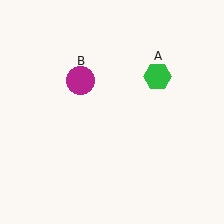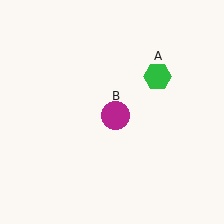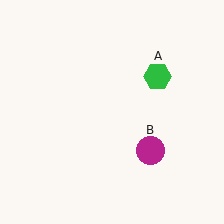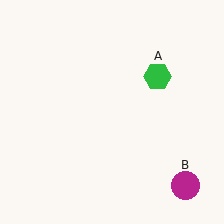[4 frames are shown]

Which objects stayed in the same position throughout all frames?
Green hexagon (object A) remained stationary.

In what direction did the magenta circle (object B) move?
The magenta circle (object B) moved down and to the right.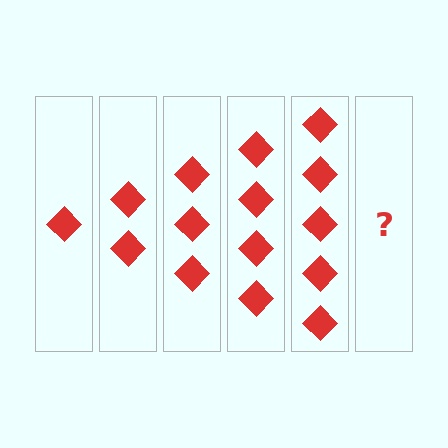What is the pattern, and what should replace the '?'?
The pattern is that each step adds one more diamond. The '?' should be 6 diamonds.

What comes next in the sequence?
The next element should be 6 diamonds.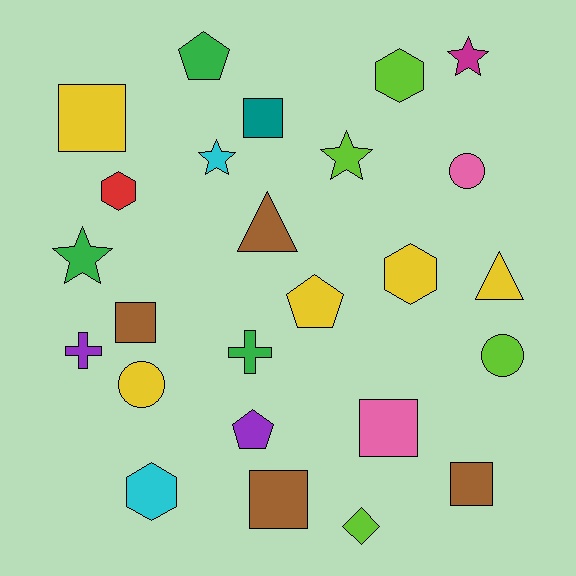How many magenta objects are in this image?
There is 1 magenta object.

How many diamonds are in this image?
There is 1 diamond.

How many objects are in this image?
There are 25 objects.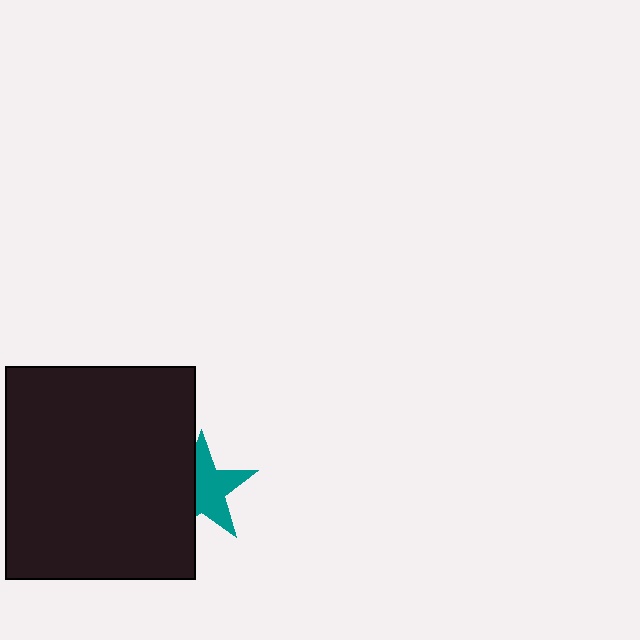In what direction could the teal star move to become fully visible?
The teal star could move right. That would shift it out from behind the black rectangle entirely.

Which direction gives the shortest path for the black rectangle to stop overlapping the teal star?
Moving left gives the shortest separation.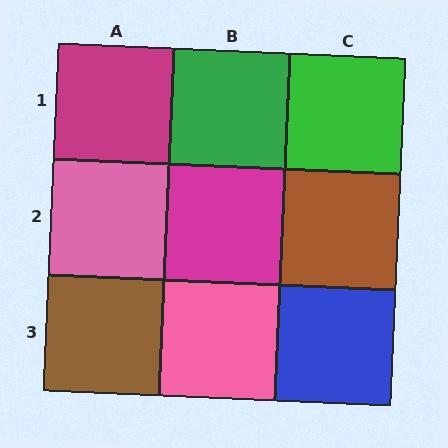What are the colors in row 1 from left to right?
Magenta, green, green.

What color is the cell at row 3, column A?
Brown.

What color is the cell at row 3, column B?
Pink.